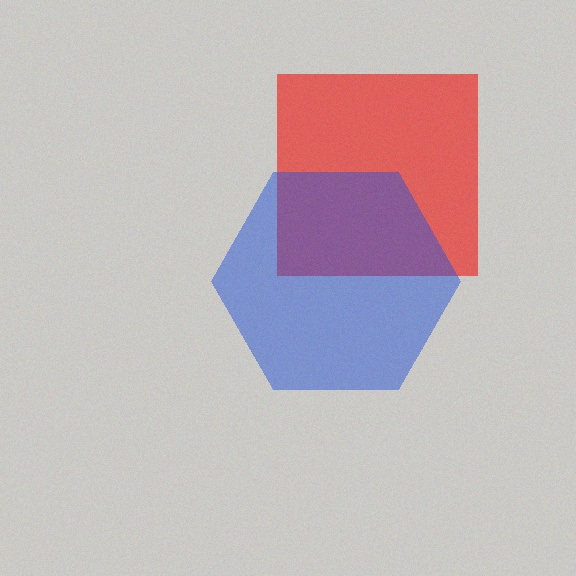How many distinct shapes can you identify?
There are 2 distinct shapes: a red square, a blue hexagon.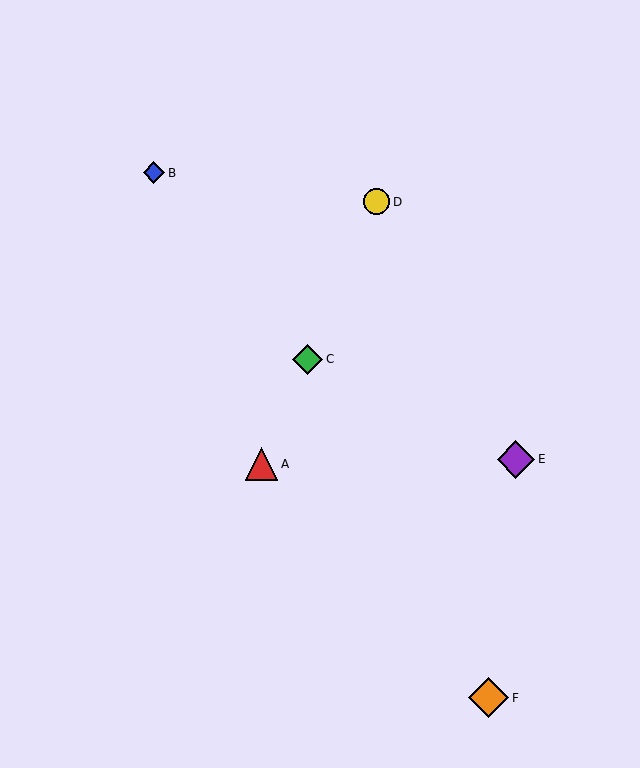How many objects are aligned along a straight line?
3 objects (A, C, D) are aligned along a straight line.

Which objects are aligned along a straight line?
Objects A, C, D are aligned along a straight line.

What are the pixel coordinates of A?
Object A is at (262, 464).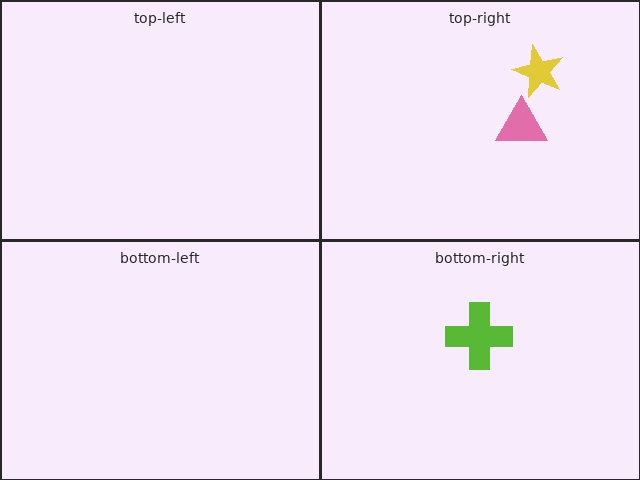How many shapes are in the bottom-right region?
1.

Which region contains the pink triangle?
The top-right region.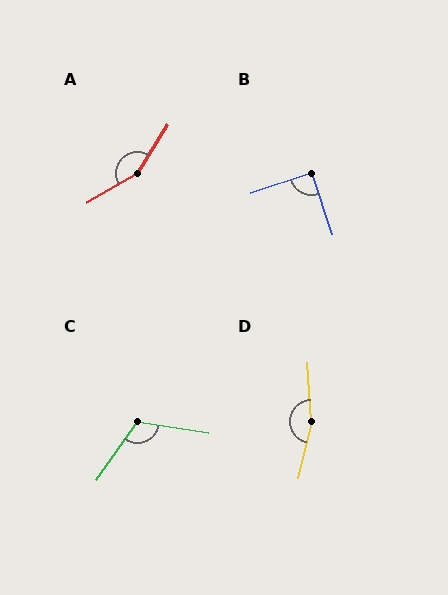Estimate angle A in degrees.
Approximately 151 degrees.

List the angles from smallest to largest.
B (91°), C (116°), A (151°), D (163°).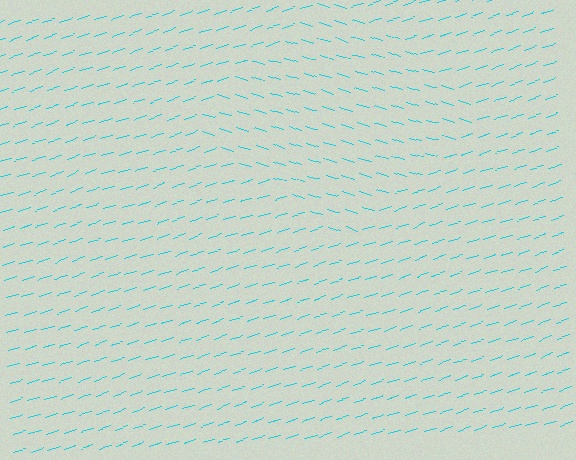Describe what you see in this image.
The image is filled with small cyan line segments. A diamond region in the image has lines oriented differently from the surrounding lines, creating a visible texture boundary.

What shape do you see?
I see a diamond.